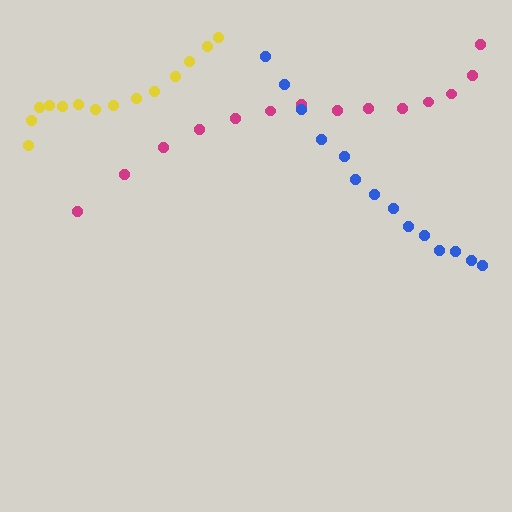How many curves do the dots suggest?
There are 3 distinct paths.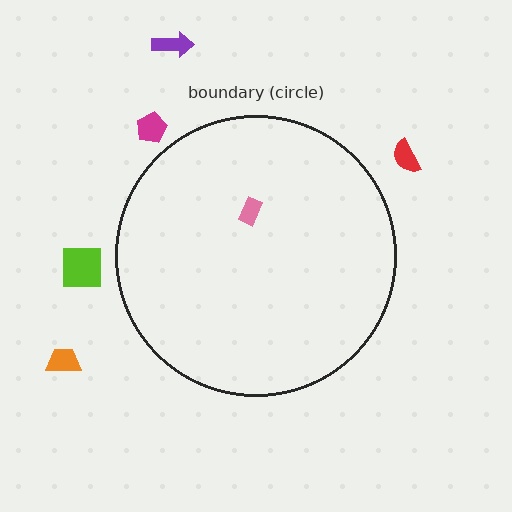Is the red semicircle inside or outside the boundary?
Outside.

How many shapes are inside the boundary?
1 inside, 5 outside.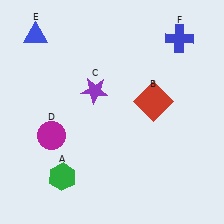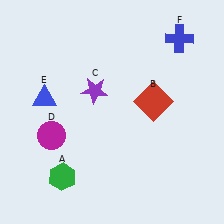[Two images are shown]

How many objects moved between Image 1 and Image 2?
1 object moved between the two images.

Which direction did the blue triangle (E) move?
The blue triangle (E) moved down.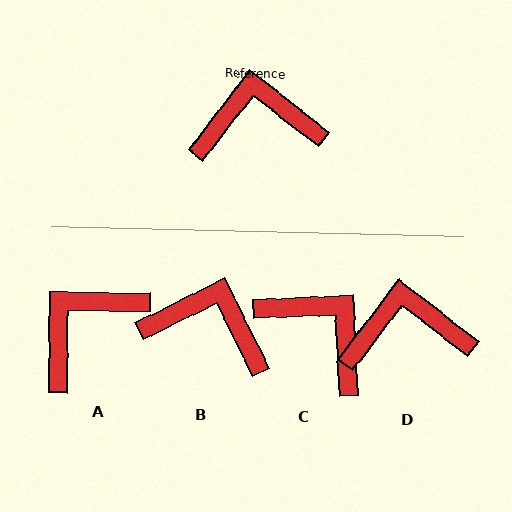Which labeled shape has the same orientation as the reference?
D.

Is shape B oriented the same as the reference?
No, it is off by about 26 degrees.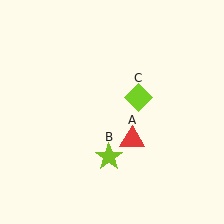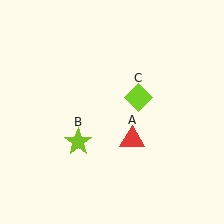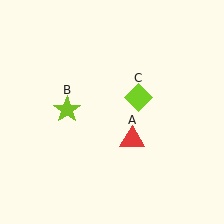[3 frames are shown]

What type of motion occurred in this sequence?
The lime star (object B) rotated clockwise around the center of the scene.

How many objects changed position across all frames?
1 object changed position: lime star (object B).